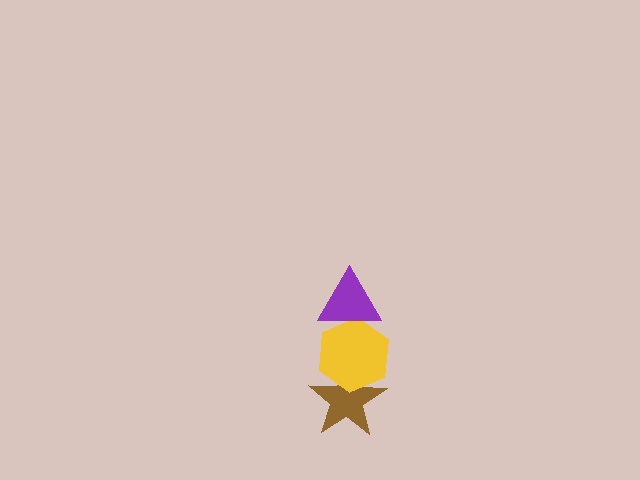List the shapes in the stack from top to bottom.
From top to bottom: the purple triangle, the yellow hexagon, the brown star.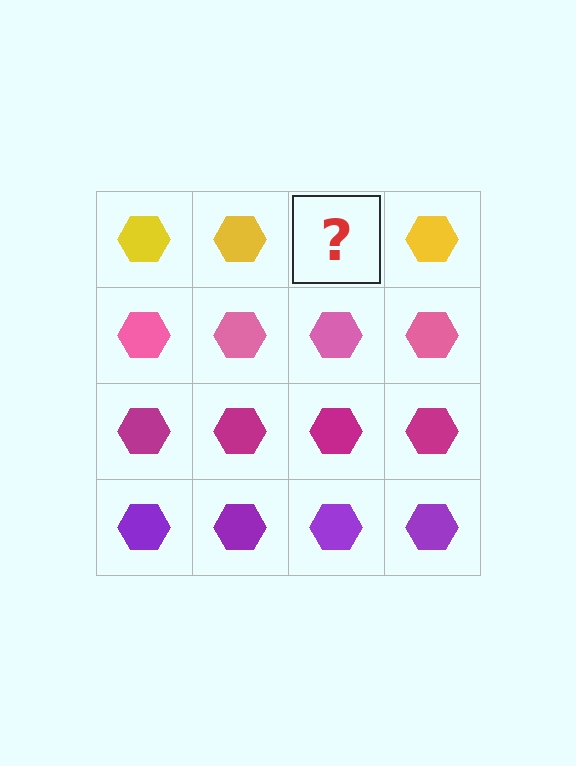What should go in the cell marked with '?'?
The missing cell should contain a yellow hexagon.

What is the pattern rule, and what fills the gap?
The rule is that each row has a consistent color. The gap should be filled with a yellow hexagon.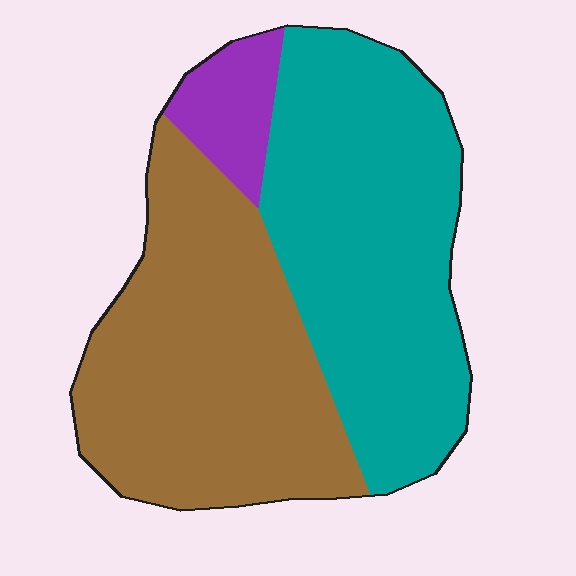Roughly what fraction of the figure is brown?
Brown covers 45% of the figure.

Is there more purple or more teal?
Teal.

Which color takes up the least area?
Purple, at roughly 10%.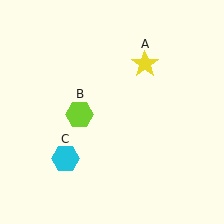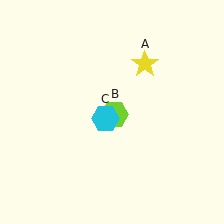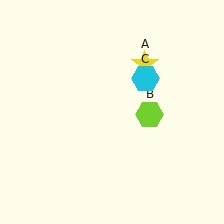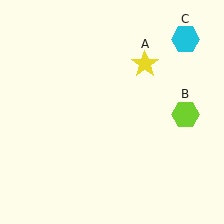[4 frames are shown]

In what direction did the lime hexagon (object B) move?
The lime hexagon (object B) moved right.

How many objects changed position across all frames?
2 objects changed position: lime hexagon (object B), cyan hexagon (object C).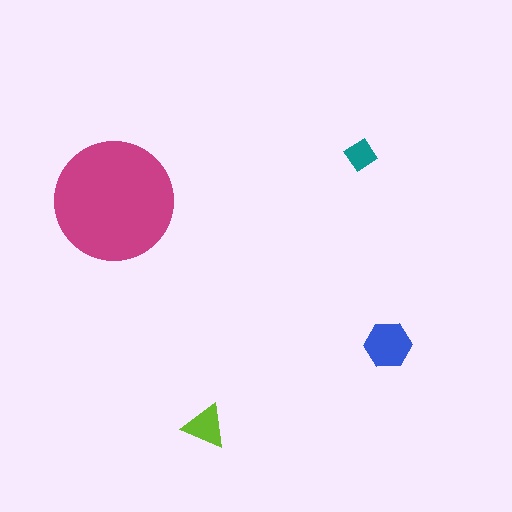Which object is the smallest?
The teal diamond.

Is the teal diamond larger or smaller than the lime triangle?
Smaller.